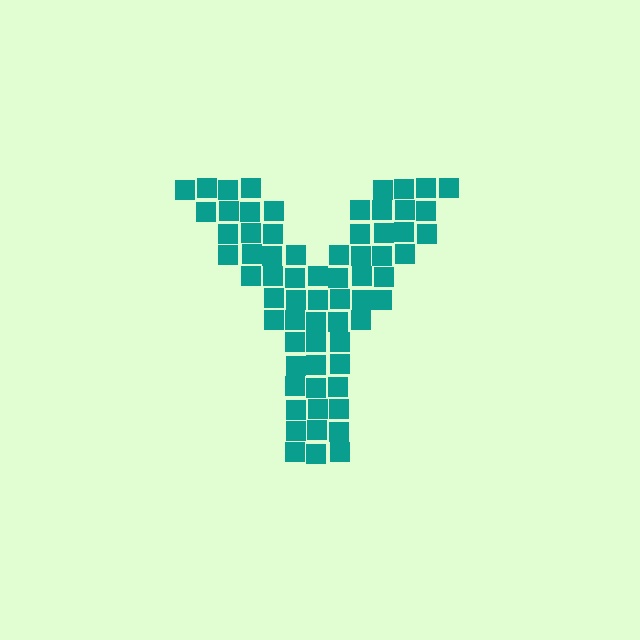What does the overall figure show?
The overall figure shows the letter Y.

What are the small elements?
The small elements are squares.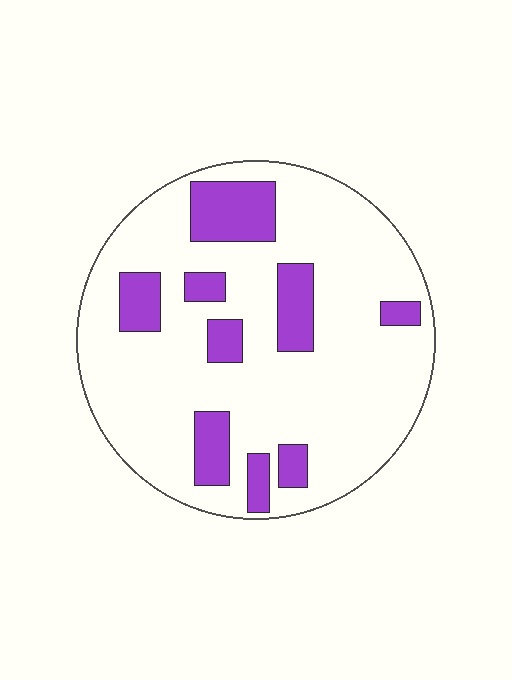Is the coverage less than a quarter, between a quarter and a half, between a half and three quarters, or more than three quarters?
Less than a quarter.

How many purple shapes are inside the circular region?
9.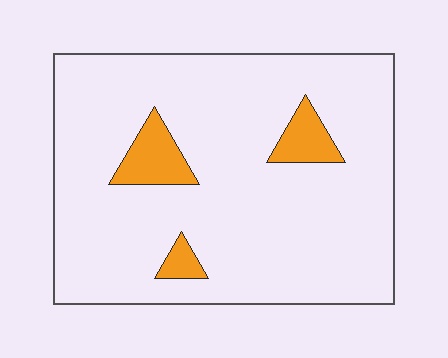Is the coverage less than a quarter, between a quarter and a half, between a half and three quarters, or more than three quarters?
Less than a quarter.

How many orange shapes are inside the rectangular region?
3.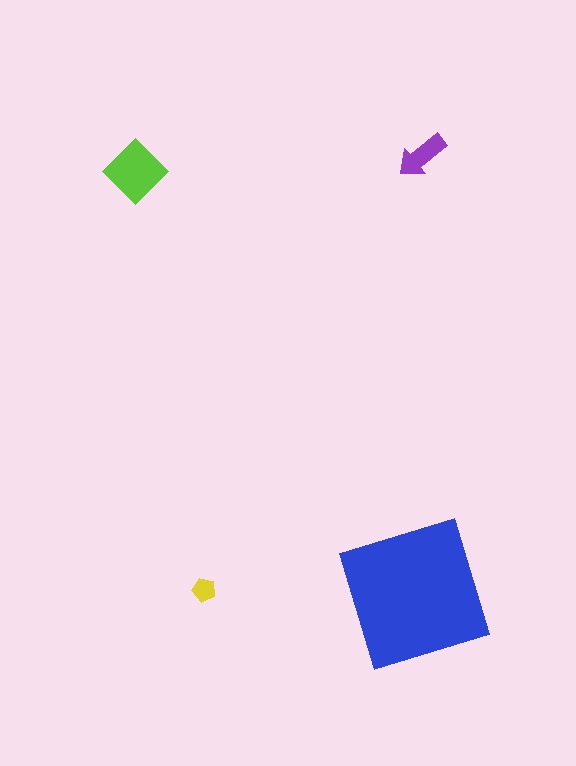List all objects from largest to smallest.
The blue square, the lime diamond, the purple arrow, the yellow pentagon.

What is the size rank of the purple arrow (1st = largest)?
3rd.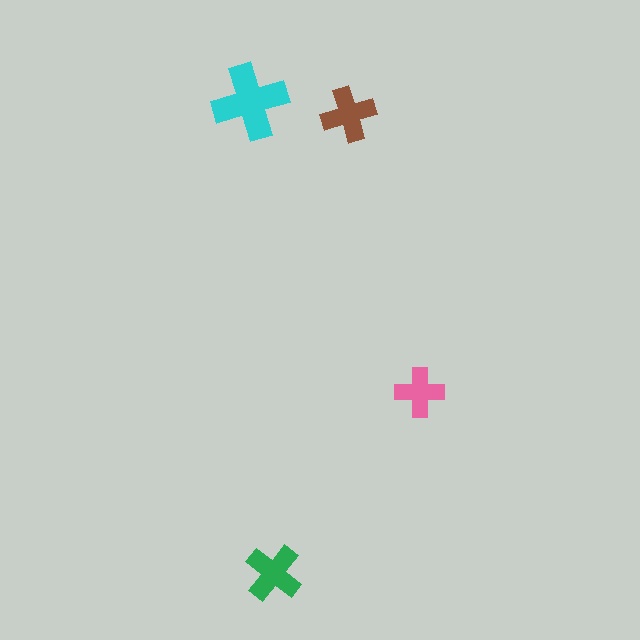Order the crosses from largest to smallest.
the cyan one, the green one, the brown one, the pink one.